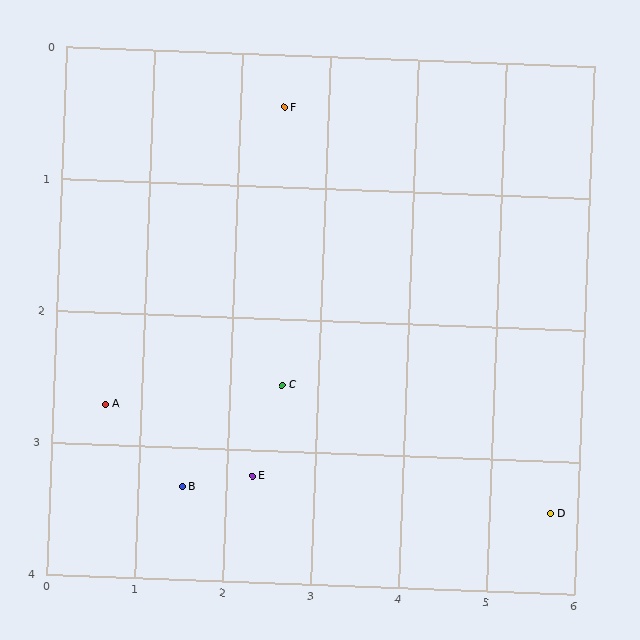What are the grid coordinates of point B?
Point B is at approximately (1.5, 3.3).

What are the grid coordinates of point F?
Point F is at approximately (2.5, 0.4).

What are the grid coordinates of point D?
Point D is at approximately (5.7, 3.4).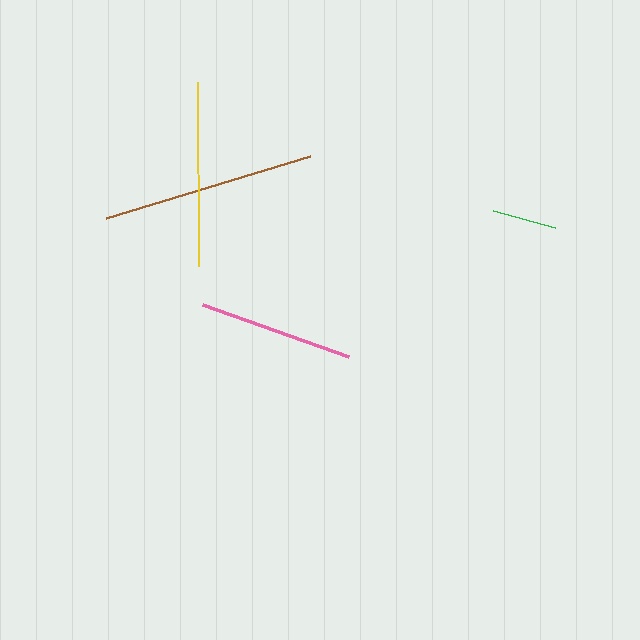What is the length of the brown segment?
The brown segment is approximately 213 pixels long.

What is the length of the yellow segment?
The yellow segment is approximately 185 pixels long.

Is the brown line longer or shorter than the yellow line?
The brown line is longer than the yellow line.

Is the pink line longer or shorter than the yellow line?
The yellow line is longer than the pink line.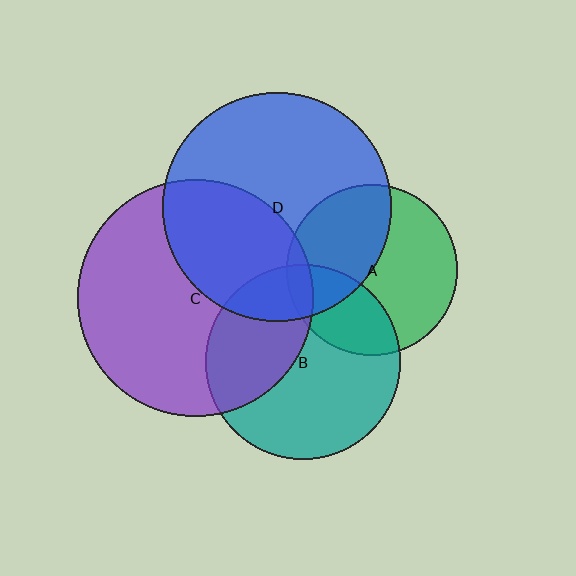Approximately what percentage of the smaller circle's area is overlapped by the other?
Approximately 35%.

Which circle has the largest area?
Circle C (purple).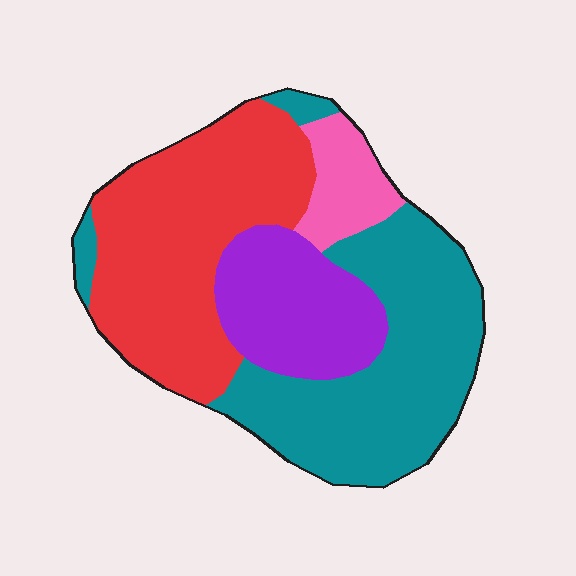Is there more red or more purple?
Red.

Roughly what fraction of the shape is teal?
Teal covers 38% of the shape.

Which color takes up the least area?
Pink, at roughly 10%.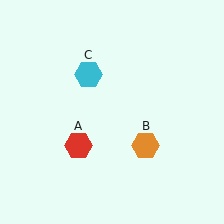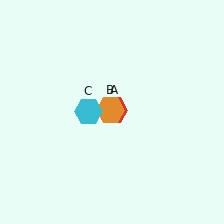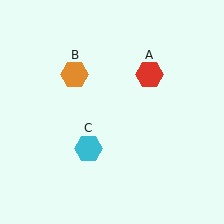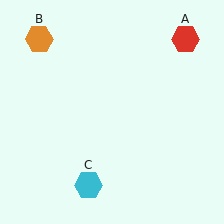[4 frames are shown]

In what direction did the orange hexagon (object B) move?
The orange hexagon (object B) moved up and to the left.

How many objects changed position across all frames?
3 objects changed position: red hexagon (object A), orange hexagon (object B), cyan hexagon (object C).